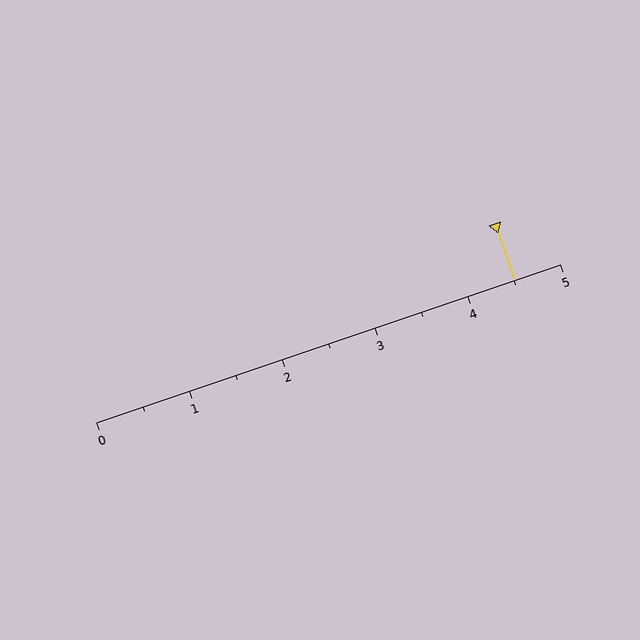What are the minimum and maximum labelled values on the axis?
The axis runs from 0 to 5.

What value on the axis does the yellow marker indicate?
The marker indicates approximately 4.5.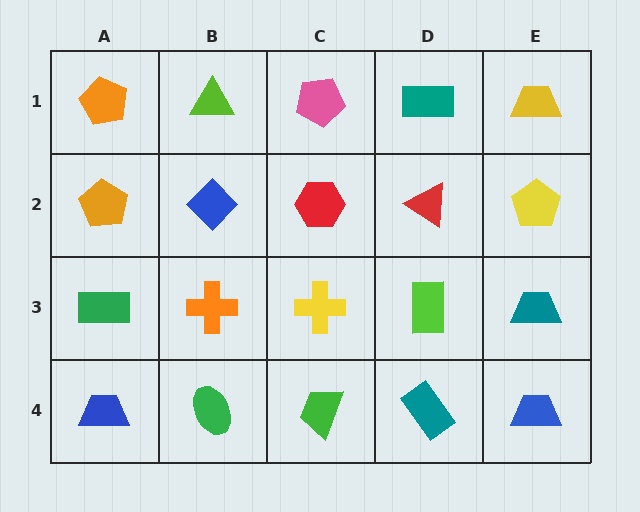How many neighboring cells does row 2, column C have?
4.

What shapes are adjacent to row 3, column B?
A blue diamond (row 2, column B), a green ellipse (row 4, column B), a green rectangle (row 3, column A), a yellow cross (row 3, column C).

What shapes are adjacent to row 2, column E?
A yellow trapezoid (row 1, column E), a teal trapezoid (row 3, column E), a red triangle (row 2, column D).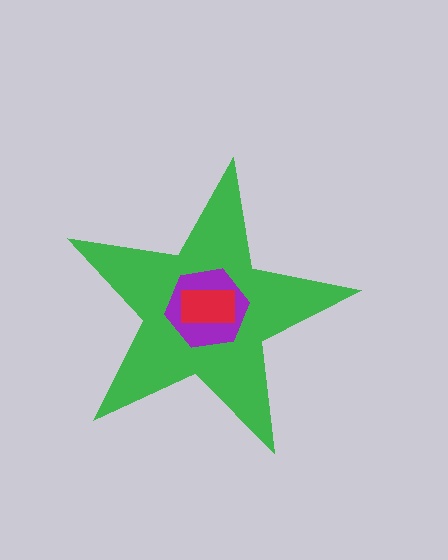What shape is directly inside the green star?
The purple hexagon.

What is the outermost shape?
The green star.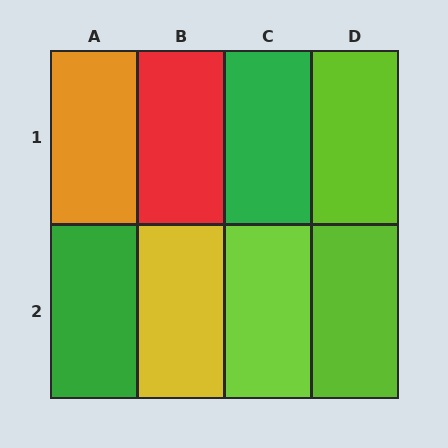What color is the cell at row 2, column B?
Yellow.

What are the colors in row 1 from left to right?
Orange, red, green, lime.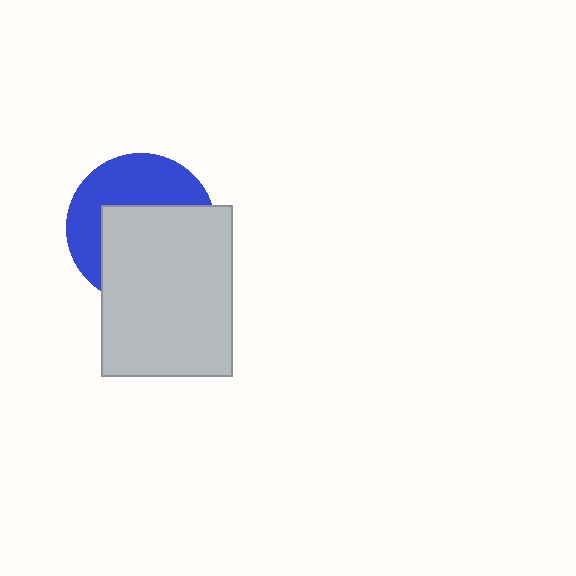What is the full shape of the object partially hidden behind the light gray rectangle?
The partially hidden object is a blue circle.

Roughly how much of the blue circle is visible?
A small part of it is visible (roughly 45%).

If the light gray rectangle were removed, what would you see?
You would see the complete blue circle.